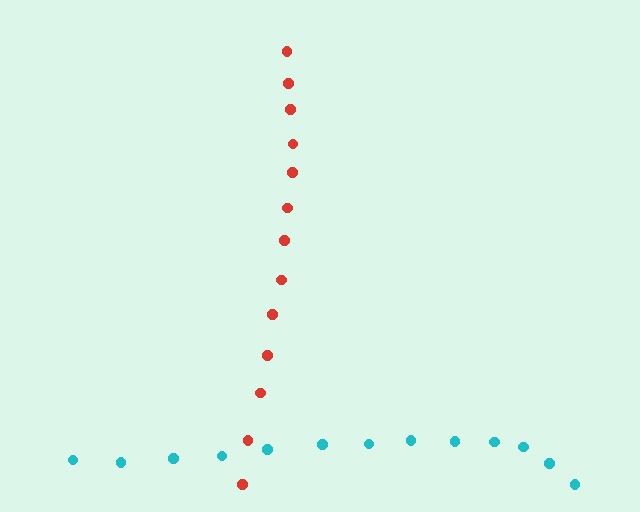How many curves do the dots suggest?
There are 2 distinct paths.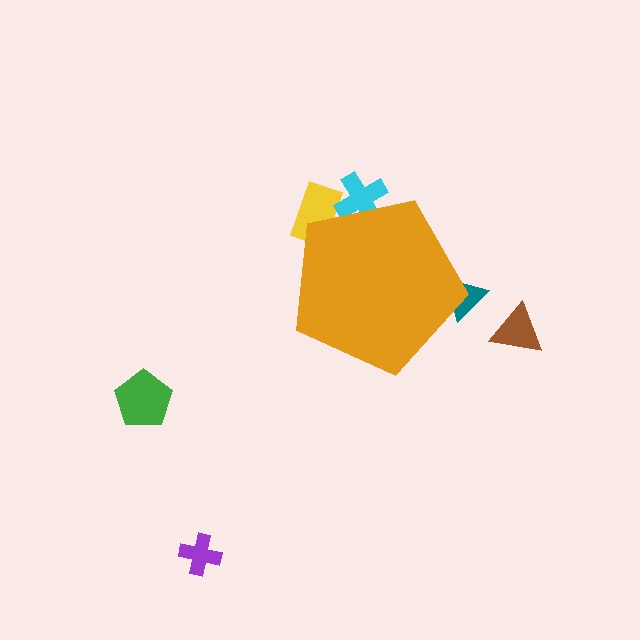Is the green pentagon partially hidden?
No, the green pentagon is fully visible.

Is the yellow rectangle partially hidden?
Yes, the yellow rectangle is partially hidden behind the orange pentagon.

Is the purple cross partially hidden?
No, the purple cross is fully visible.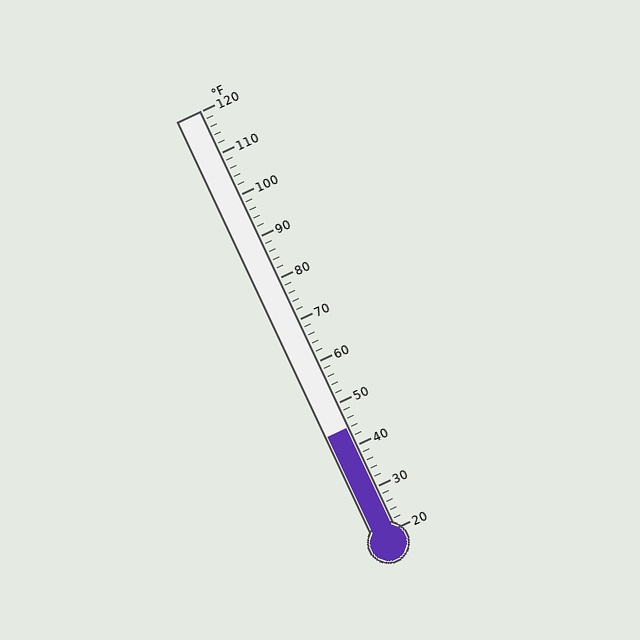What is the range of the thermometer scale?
The thermometer scale ranges from 20°F to 120°F.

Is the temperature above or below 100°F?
The temperature is below 100°F.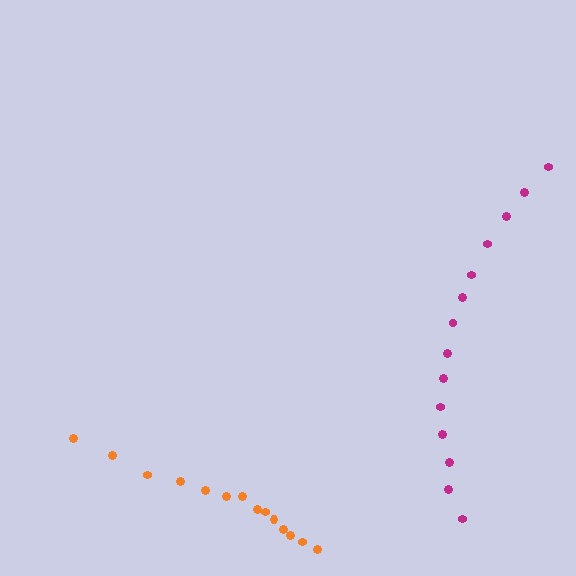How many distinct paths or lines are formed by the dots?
There are 2 distinct paths.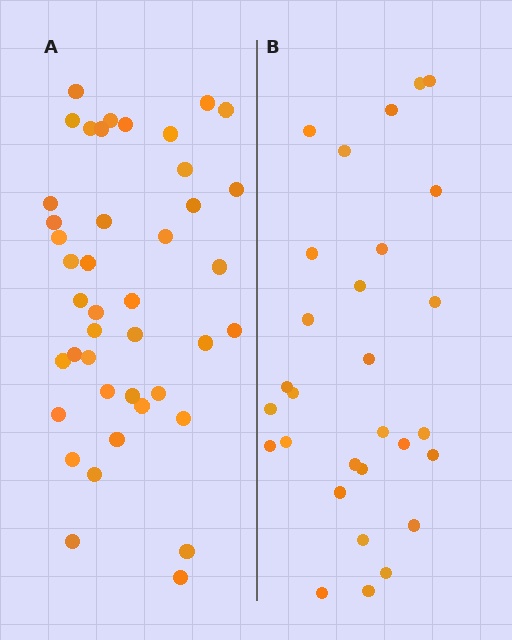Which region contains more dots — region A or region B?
Region A (the left region) has more dots.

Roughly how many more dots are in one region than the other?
Region A has approximately 15 more dots than region B.